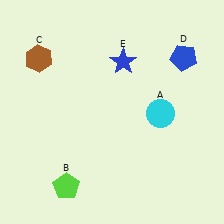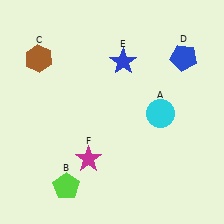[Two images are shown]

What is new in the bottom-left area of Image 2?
A magenta star (F) was added in the bottom-left area of Image 2.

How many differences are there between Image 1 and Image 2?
There is 1 difference between the two images.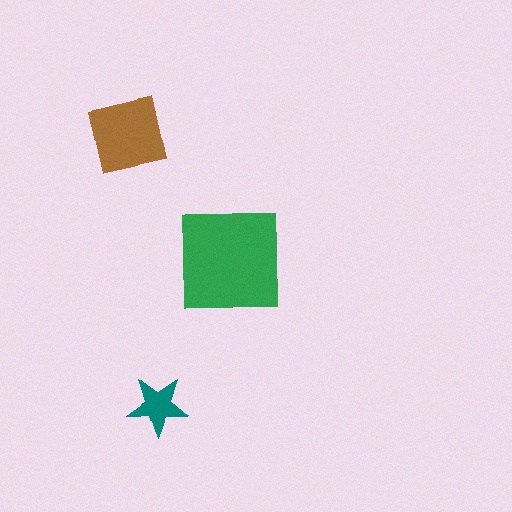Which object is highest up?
The brown square is topmost.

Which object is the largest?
The green square.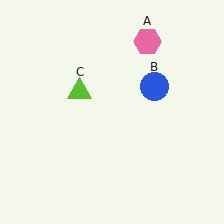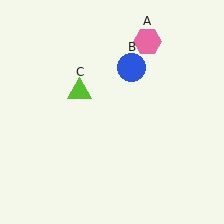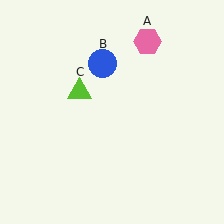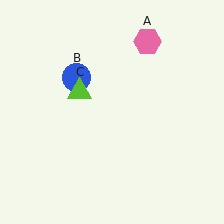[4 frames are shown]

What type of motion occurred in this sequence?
The blue circle (object B) rotated counterclockwise around the center of the scene.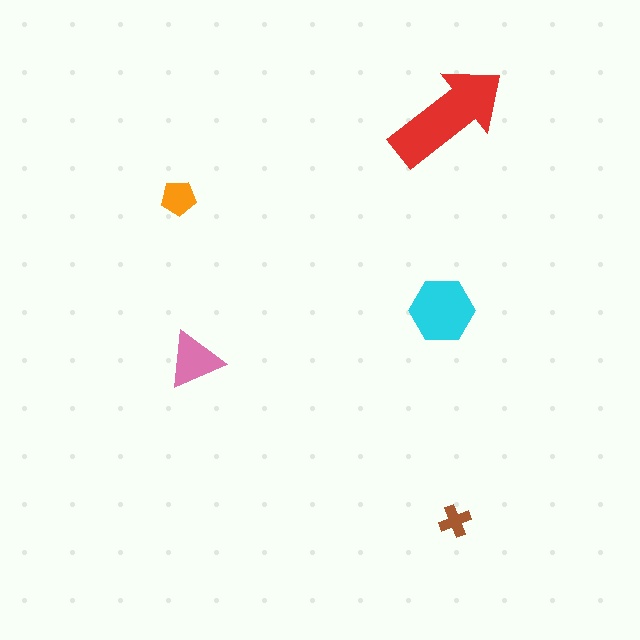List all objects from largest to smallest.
The red arrow, the cyan hexagon, the pink triangle, the orange pentagon, the brown cross.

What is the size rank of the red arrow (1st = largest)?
1st.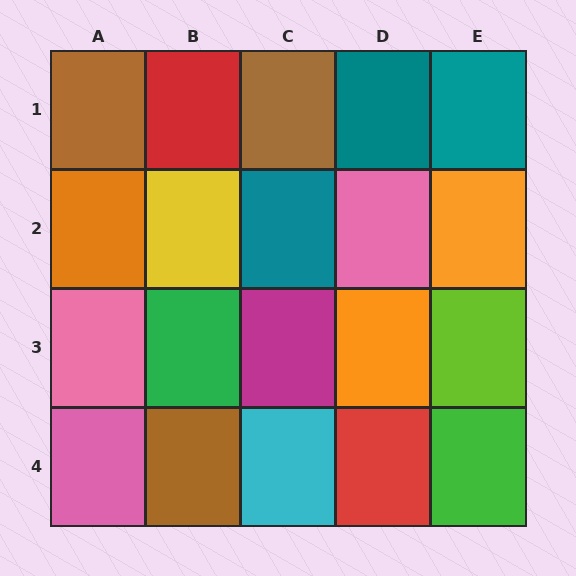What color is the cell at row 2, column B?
Yellow.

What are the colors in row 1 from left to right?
Brown, red, brown, teal, teal.